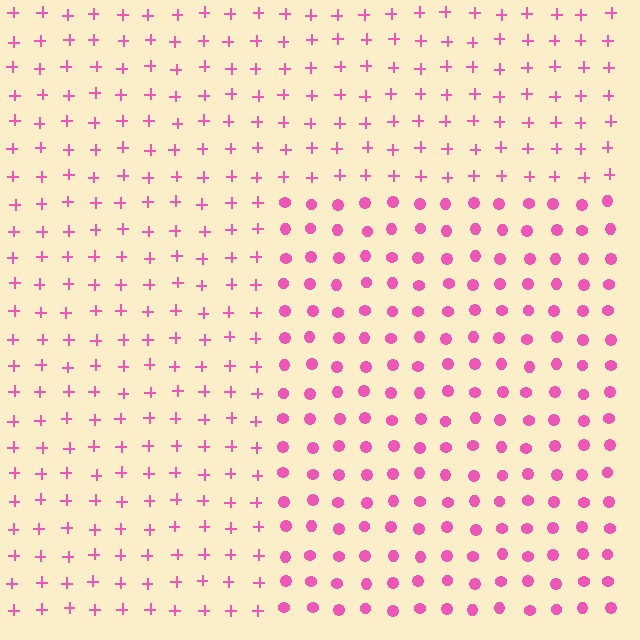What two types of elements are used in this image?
The image uses circles inside the rectangle region and plus signs outside it.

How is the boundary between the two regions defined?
The boundary is defined by a change in element shape: circles inside vs. plus signs outside. All elements share the same color and spacing.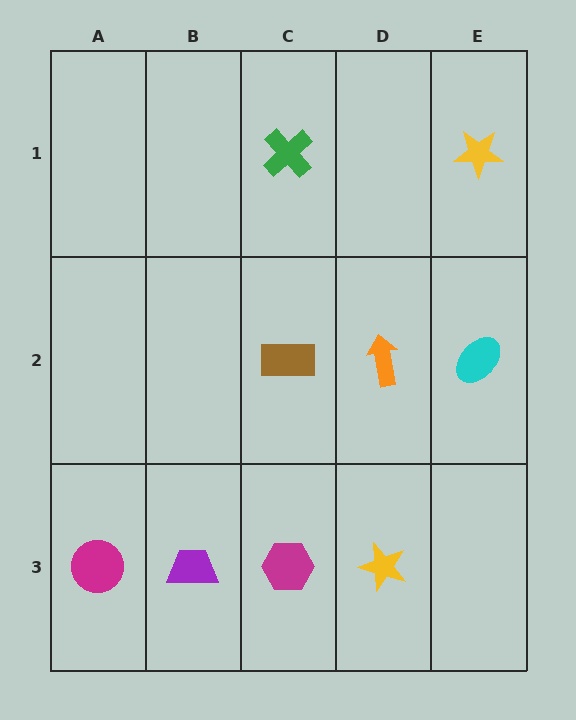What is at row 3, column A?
A magenta circle.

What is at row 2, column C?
A brown rectangle.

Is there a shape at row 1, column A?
No, that cell is empty.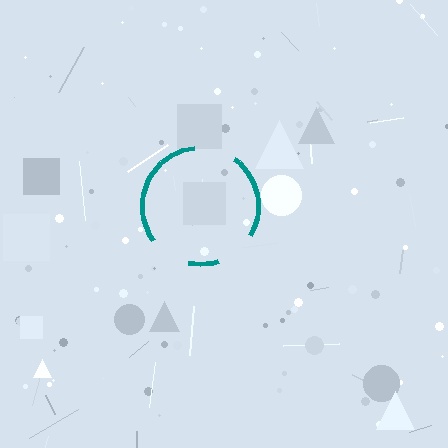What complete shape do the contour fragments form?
The contour fragments form a circle.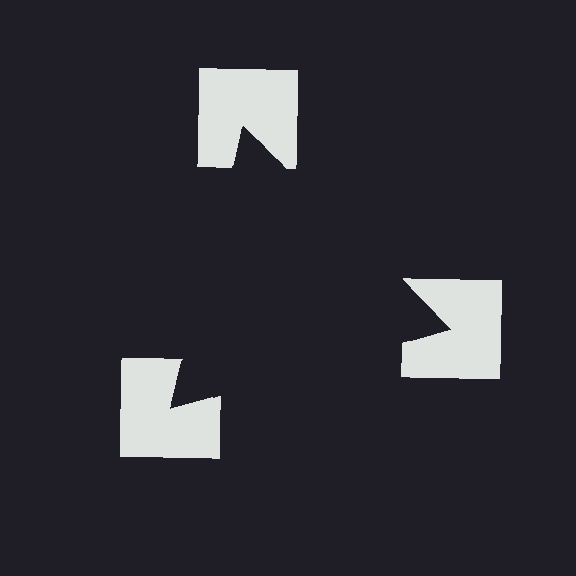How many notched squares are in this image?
There are 3 — one at each vertex of the illusory triangle.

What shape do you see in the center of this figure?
An illusory triangle — its edges are inferred from the aligned wedge cuts in the notched squares, not physically drawn.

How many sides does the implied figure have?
3 sides.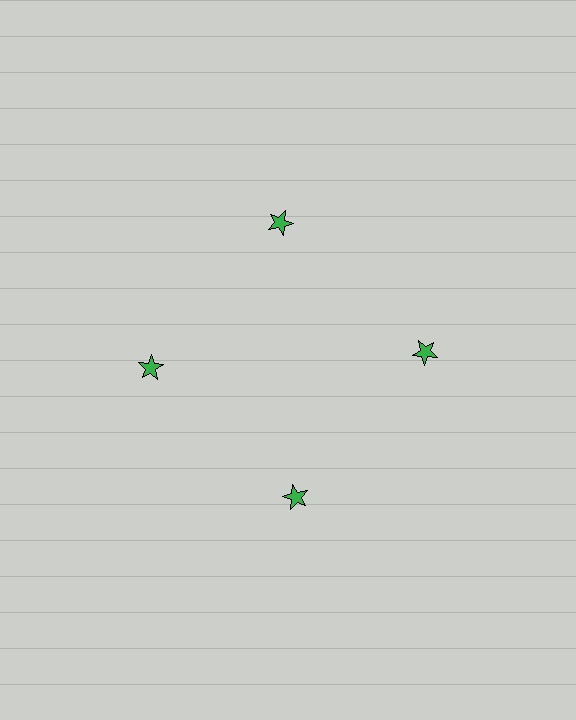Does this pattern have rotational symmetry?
Yes, this pattern has 4-fold rotational symmetry. It looks the same after rotating 90 degrees around the center.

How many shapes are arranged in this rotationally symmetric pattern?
There are 4 shapes, arranged in 4 groups of 1.